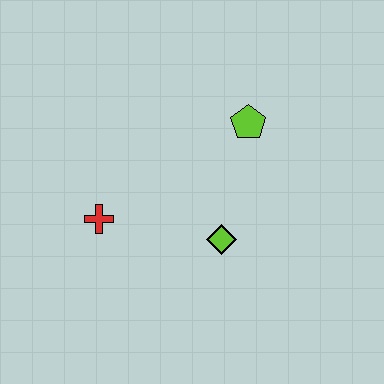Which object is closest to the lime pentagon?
The lime diamond is closest to the lime pentagon.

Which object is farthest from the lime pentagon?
The red cross is farthest from the lime pentagon.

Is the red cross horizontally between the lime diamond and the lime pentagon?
No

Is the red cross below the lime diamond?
No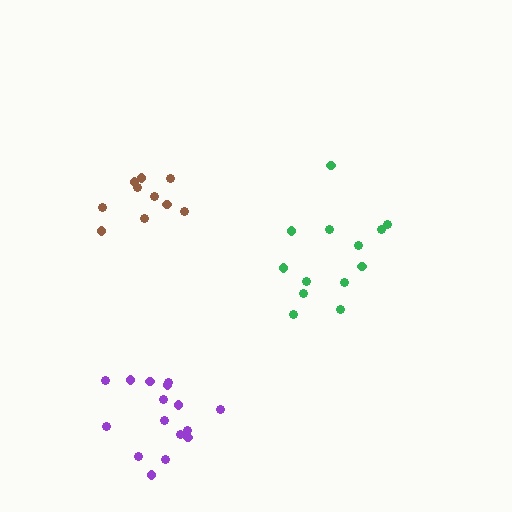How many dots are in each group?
Group 1: 10 dots, Group 2: 13 dots, Group 3: 16 dots (39 total).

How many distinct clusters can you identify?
There are 3 distinct clusters.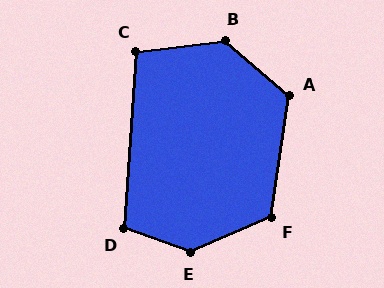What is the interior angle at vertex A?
Approximately 122 degrees (obtuse).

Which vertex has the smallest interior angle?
C, at approximately 100 degrees.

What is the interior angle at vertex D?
Approximately 106 degrees (obtuse).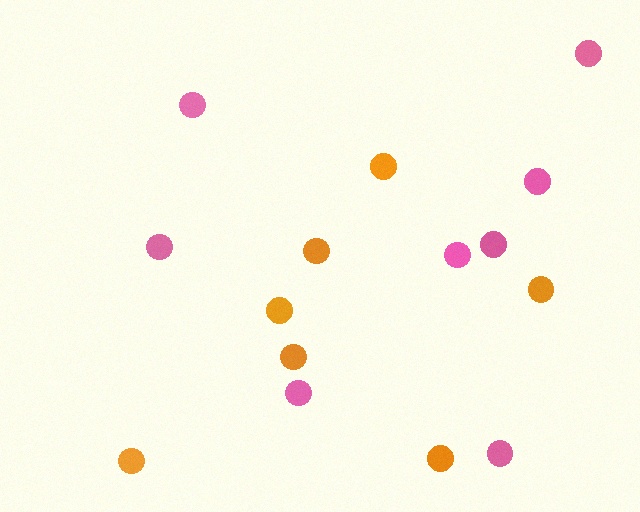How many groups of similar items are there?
There are 2 groups: one group of orange circles (7) and one group of pink circles (8).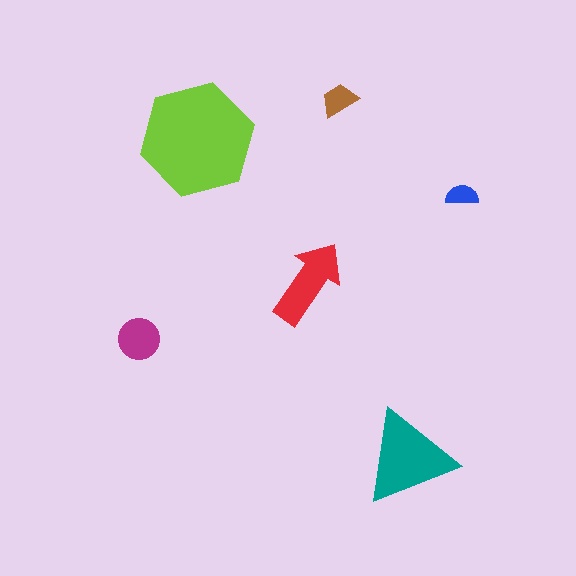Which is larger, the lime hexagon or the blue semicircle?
The lime hexagon.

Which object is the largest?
The lime hexagon.